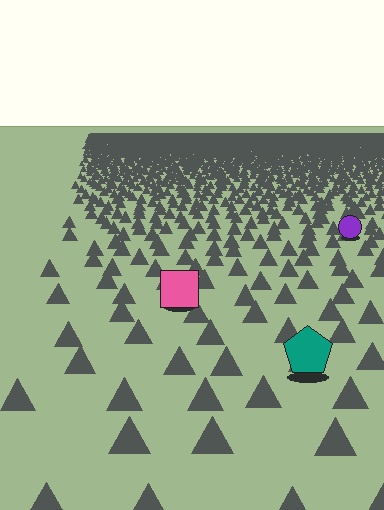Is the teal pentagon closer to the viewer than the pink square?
Yes. The teal pentagon is closer — you can tell from the texture gradient: the ground texture is coarser near it.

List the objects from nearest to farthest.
From nearest to farthest: the teal pentagon, the pink square, the purple circle.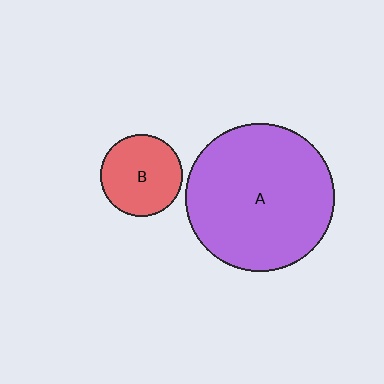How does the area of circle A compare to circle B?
Approximately 3.3 times.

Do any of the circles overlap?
No, none of the circles overlap.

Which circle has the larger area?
Circle A (purple).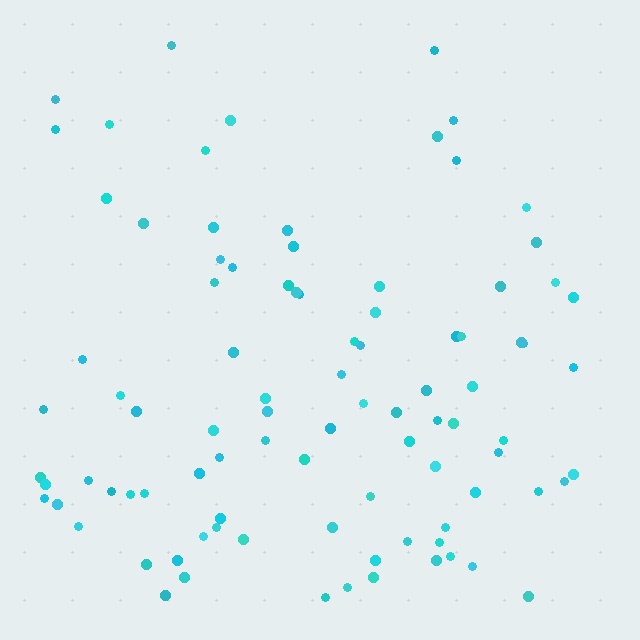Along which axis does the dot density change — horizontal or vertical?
Vertical.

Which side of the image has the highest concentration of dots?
The bottom.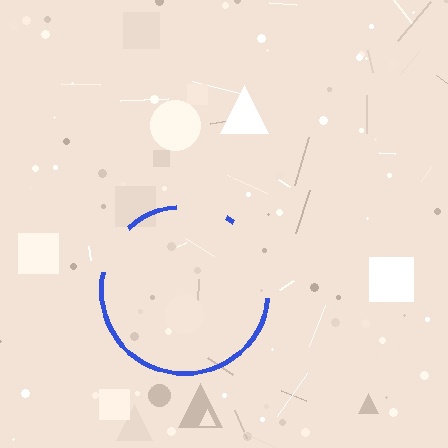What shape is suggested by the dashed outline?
The dashed outline suggests a circle.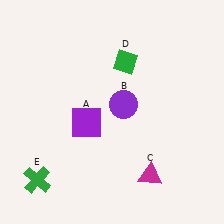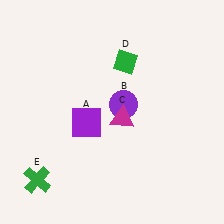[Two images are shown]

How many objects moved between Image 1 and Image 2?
1 object moved between the two images.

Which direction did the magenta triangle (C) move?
The magenta triangle (C) moved up.